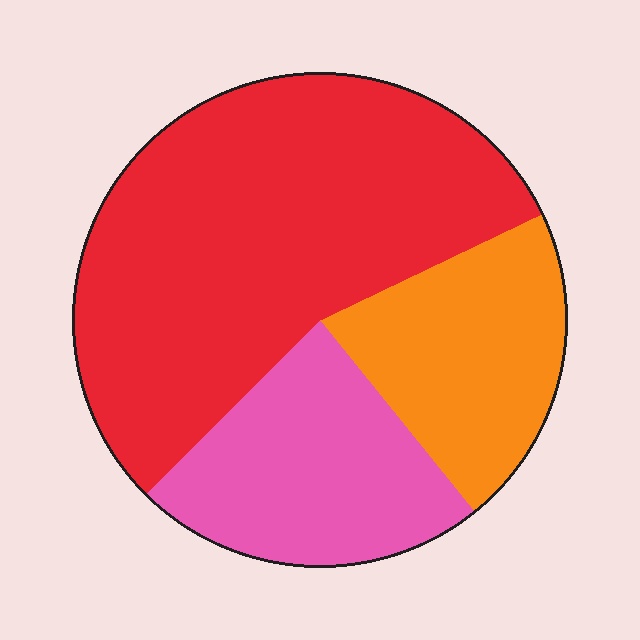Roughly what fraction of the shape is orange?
Orange takes up between a sixth and a third of the shape.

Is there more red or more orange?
Red.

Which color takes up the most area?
Red, at roughly 55%.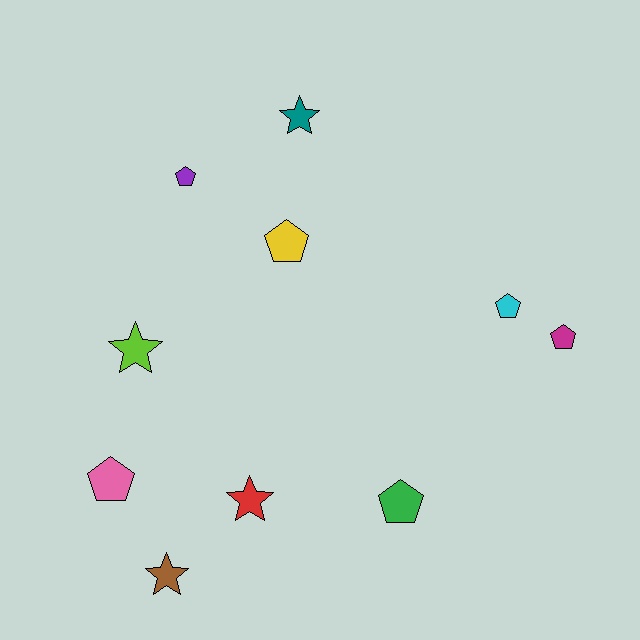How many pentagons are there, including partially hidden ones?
There are 6 pentagons.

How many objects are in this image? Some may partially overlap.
There are 10 objects.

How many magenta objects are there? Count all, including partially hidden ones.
There is 1 magenta object.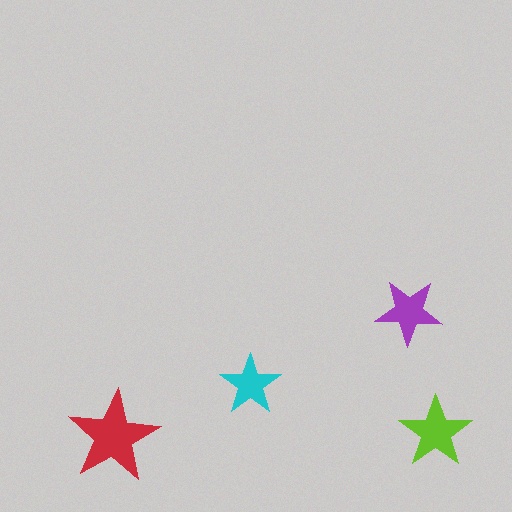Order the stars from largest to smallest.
the red one, the lime one, the purple one, the cyan one.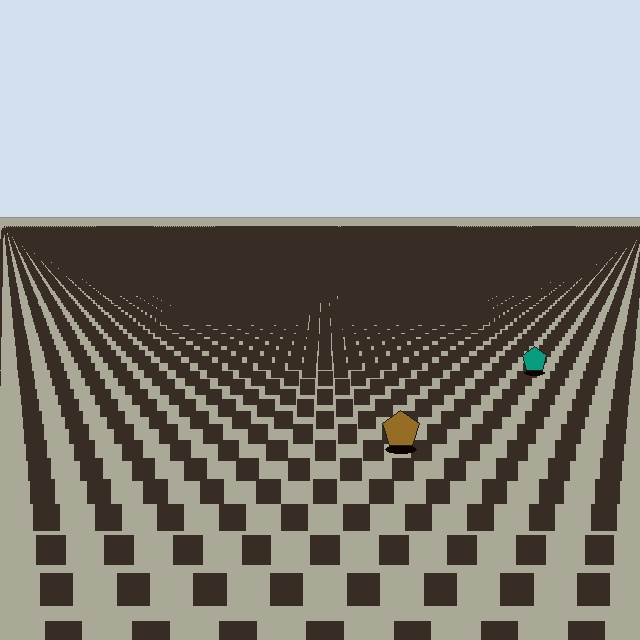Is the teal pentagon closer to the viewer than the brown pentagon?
No. The brown pentagon is closer — you can tell from the texture gradient: the ground texture is coarser near it.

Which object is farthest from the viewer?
The teal pentagon is farthest from the viewer. It appears smaller and the ground texture around it is denser.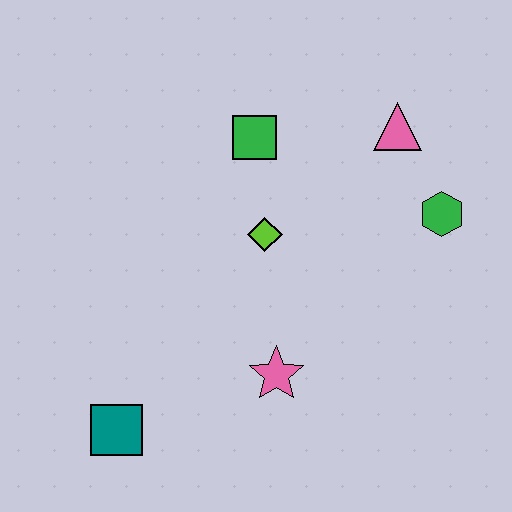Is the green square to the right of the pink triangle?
No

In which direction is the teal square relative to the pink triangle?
The teal square is below the pink triangle.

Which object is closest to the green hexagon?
The pink triangle is closest to the green hexagon.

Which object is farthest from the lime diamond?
The teal square is farthest from the lime diamond.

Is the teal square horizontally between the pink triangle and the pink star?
No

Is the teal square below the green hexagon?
Yes